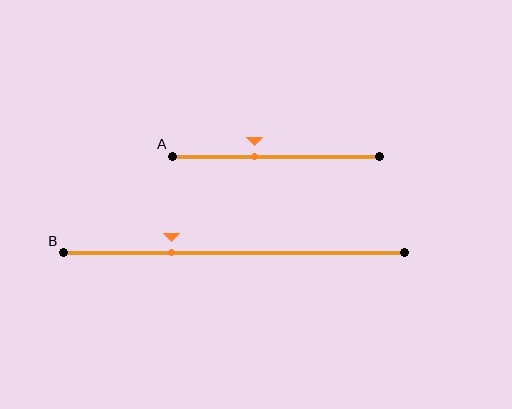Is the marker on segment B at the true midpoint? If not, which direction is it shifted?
No, the marker on segment B is shifted to the left by about 18% of the segment length.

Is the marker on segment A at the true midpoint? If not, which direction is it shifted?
No, the marker on segment A is shifted to the left by about 10% of the segment length.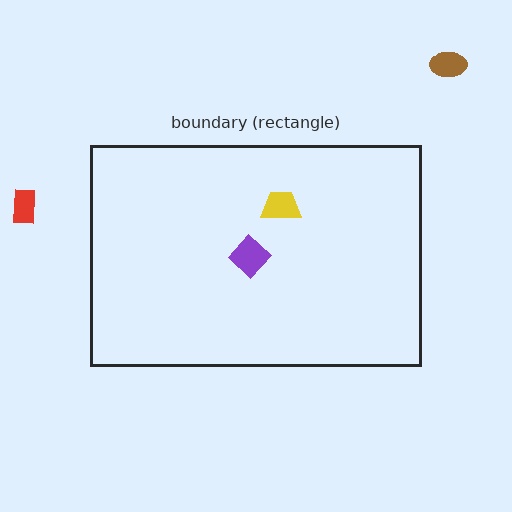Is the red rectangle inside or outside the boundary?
Outside.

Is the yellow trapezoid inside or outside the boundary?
Inside.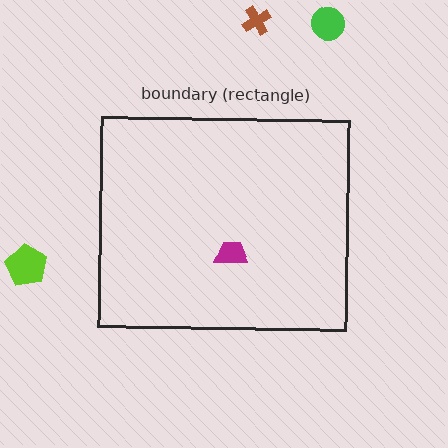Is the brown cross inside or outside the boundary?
Outside.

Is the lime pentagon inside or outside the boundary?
Outside.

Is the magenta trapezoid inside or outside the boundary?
Inside.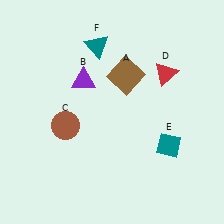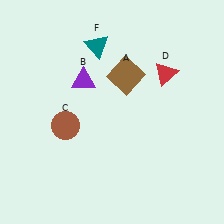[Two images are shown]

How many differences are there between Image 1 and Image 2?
There is 1 difference between the two images.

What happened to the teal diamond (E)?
The teal diamond (E) was removed in Image 2. It was in the bottom-right area of Image 1.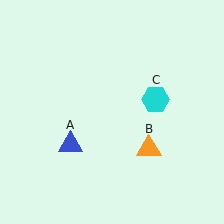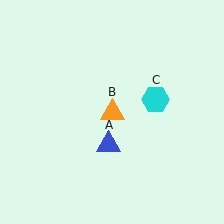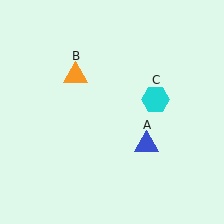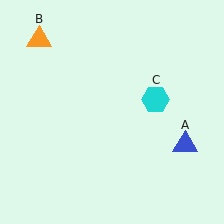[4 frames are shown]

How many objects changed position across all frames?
2 objects changed position: blue triangle (object A), orange triangle (object B).